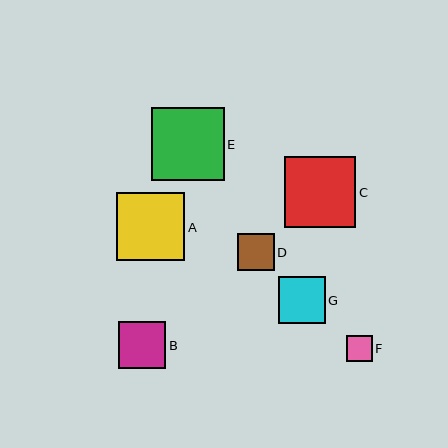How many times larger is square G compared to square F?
Square G is approximately 1.8 times the size of square F.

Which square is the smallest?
Square F is the smallest with a size of approximately 26 pixels.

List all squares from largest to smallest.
From largest to smallest: E, C, A, G, B, D, F.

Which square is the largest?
Square E is the largest with a size of approximately 73 pixels.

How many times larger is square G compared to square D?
Square G is approximately 1.3 times the size of square D.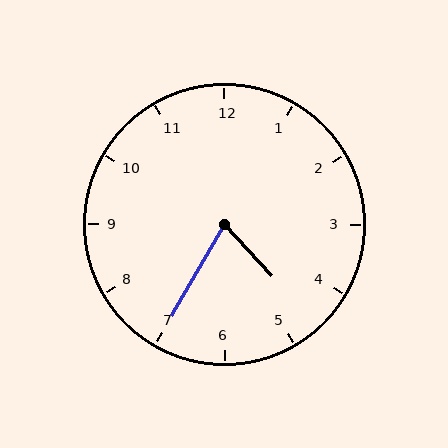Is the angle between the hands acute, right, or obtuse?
It is acute.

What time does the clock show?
4:35.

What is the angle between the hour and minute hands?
Approximately 72 degrees.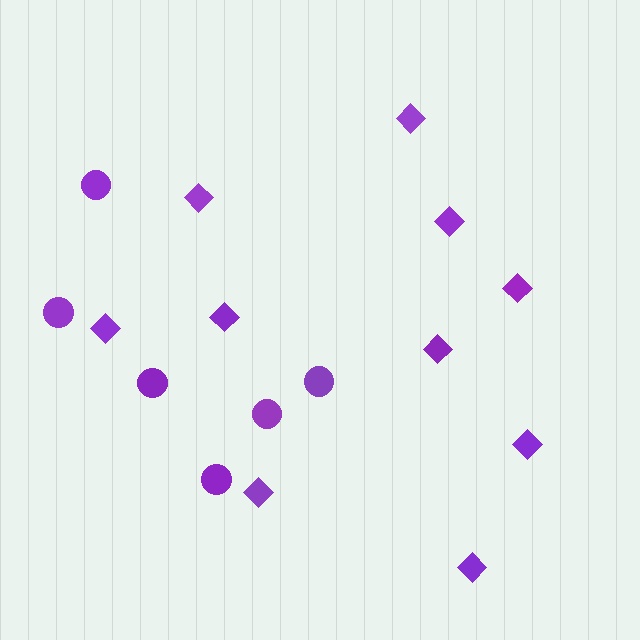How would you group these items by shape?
There are 2 groups: one group of diamonds (10) and one group of circles (6).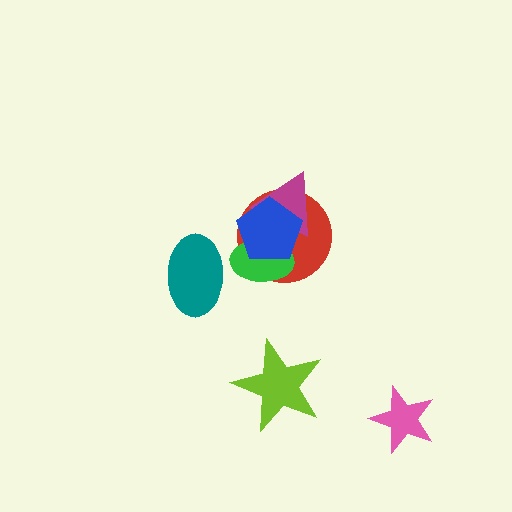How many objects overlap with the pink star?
0 objects overlap with the pink star.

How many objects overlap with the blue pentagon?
3 objects overlap with the blue pentagon.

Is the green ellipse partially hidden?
Yes, it is partially covered by another shape.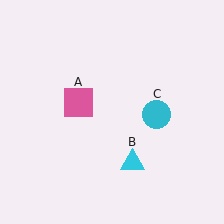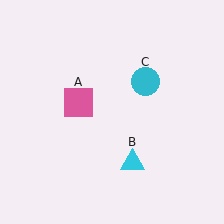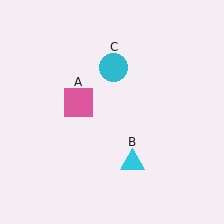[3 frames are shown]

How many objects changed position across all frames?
1 object changed position: cyan circle (object C).